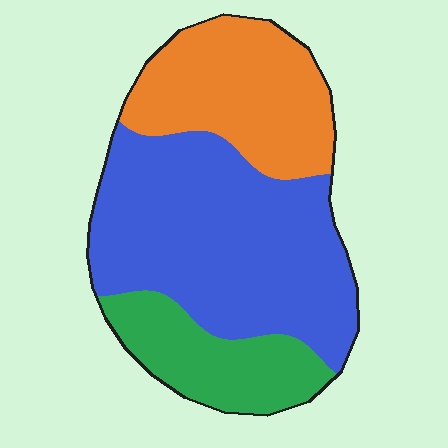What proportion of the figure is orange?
Orange takes up between a sixth and a third of the figure.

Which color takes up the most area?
Blue, at roughly 50%.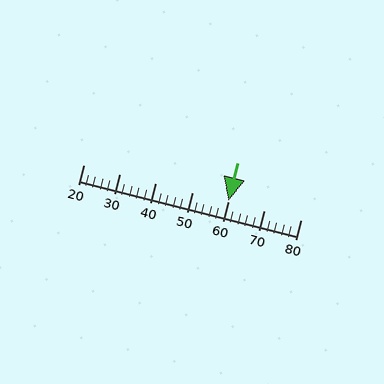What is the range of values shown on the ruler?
The ruler shows values from 20 to 80.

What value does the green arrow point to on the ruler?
The green arrow points to approximately 60.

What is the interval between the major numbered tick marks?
The major tick marks are spaced 10 units apart.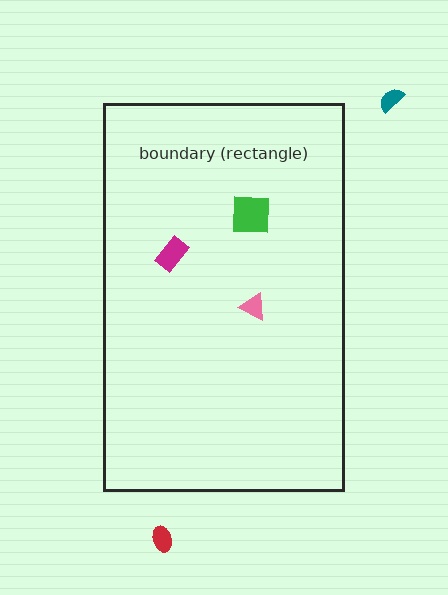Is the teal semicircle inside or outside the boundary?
Outside.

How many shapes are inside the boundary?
3 inside, 2 outside.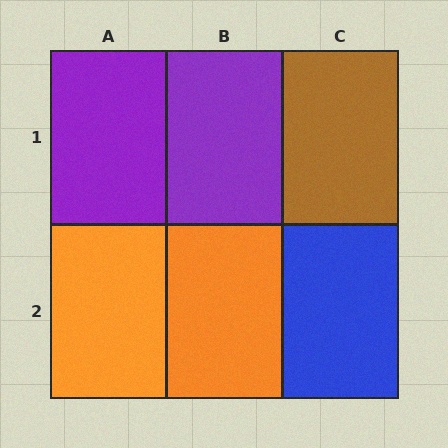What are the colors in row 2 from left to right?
Orange, orange, blue.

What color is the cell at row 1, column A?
Purple.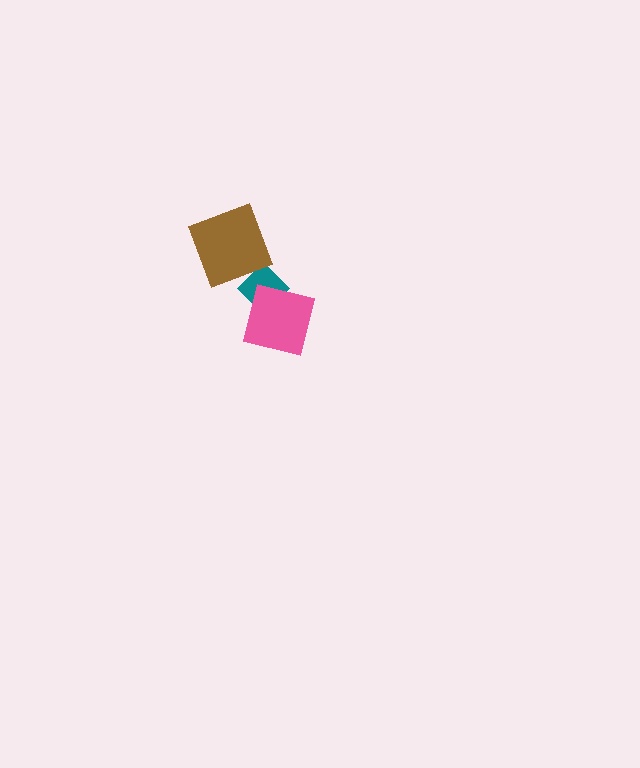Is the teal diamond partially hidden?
Yes, it is partially covered by another shape.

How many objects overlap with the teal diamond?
2 objects overlap with the teal diamond.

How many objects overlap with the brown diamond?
1 object overlaps with the brown diamond.